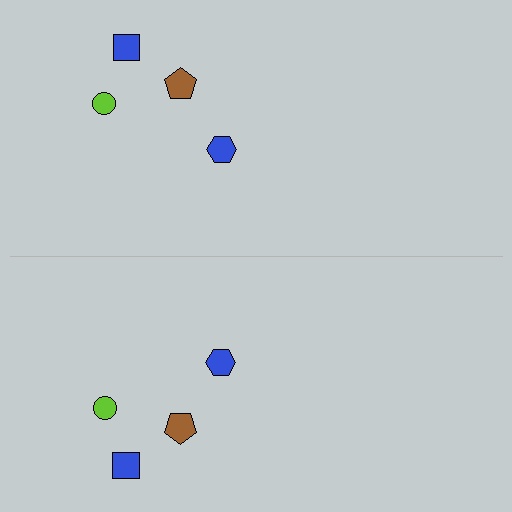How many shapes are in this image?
There are 8 shapes in this image.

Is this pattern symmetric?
Yes, this pattern has bilateral (reflection) symmetry.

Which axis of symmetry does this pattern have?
The pattern has a horizontal axis of symmetry running through the center of the image.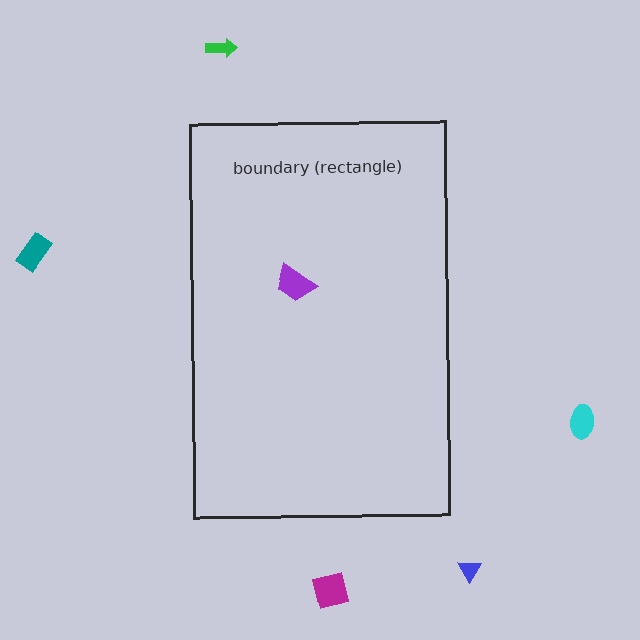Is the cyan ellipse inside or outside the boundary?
Outside.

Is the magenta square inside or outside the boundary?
Outside.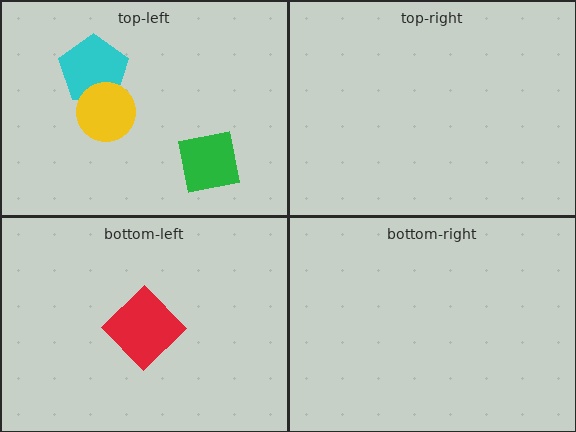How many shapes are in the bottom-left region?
1.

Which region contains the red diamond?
The bottom-left region.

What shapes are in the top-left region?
The green square, the cyan pentagon, the yellow circle.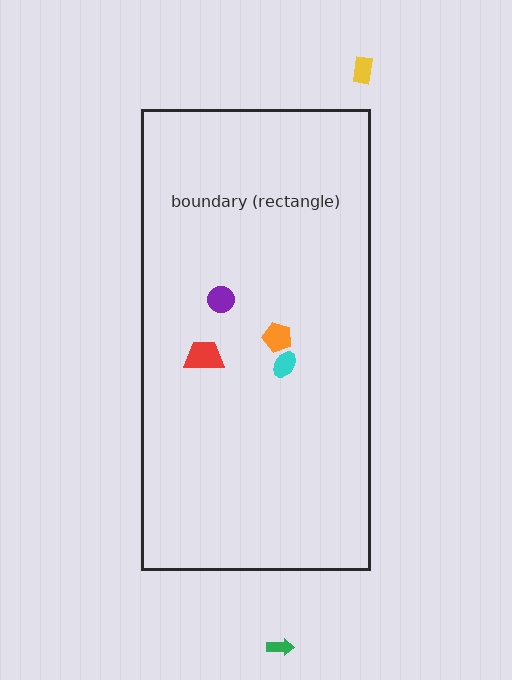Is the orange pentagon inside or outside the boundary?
Inside.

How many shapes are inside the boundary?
4 inside, 2 outside.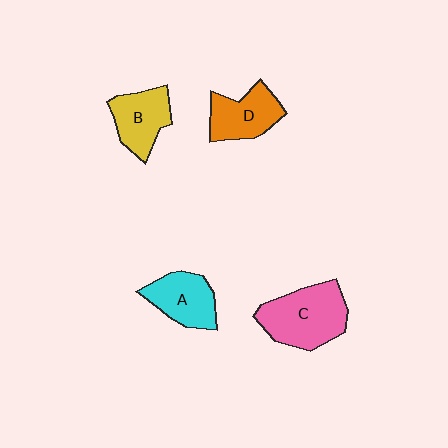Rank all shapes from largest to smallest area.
From largest to smallest: C (pink), D (orange), A (cyan), B (yellow).